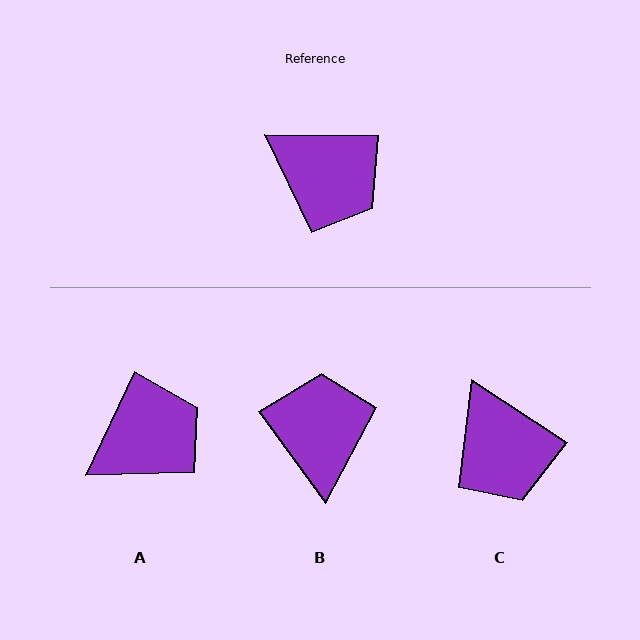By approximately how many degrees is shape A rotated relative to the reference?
Approximately 66 degrees counter-clockwise.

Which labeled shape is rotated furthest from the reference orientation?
B, about 126 degrees away.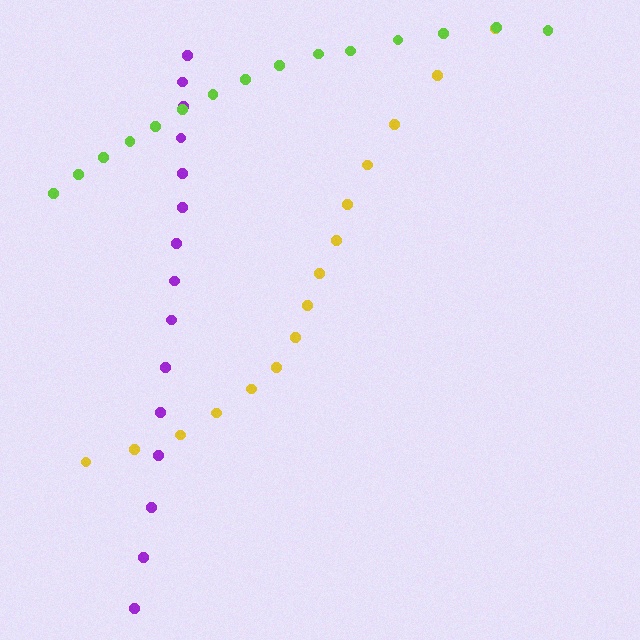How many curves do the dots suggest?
There are 3 distinct paths.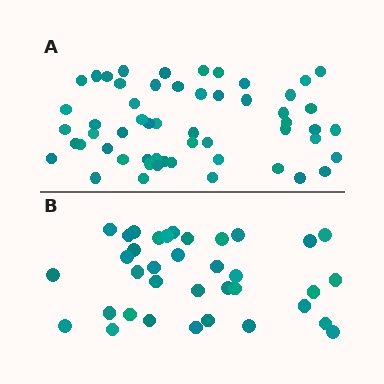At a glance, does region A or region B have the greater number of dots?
Region A (the top region) has more dots.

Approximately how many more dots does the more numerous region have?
Region A has approximately 20 more dots than region B.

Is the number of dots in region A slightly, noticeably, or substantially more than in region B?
Region A has substantially more. The ratio is roughly 1.5 to 1.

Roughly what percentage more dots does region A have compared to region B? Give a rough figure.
About 55% more.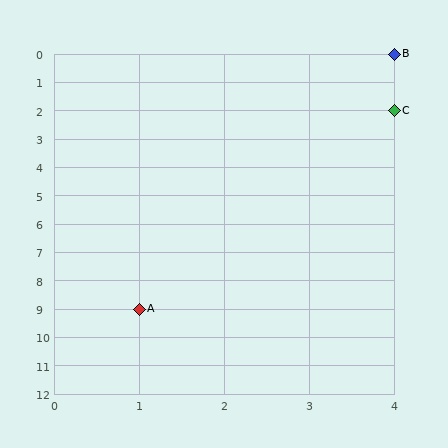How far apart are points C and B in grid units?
Points C and B are 2 rows apart.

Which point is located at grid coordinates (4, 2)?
Point C is at (4, 2).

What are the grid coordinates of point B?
Point B is at grid coordinates (4, 0).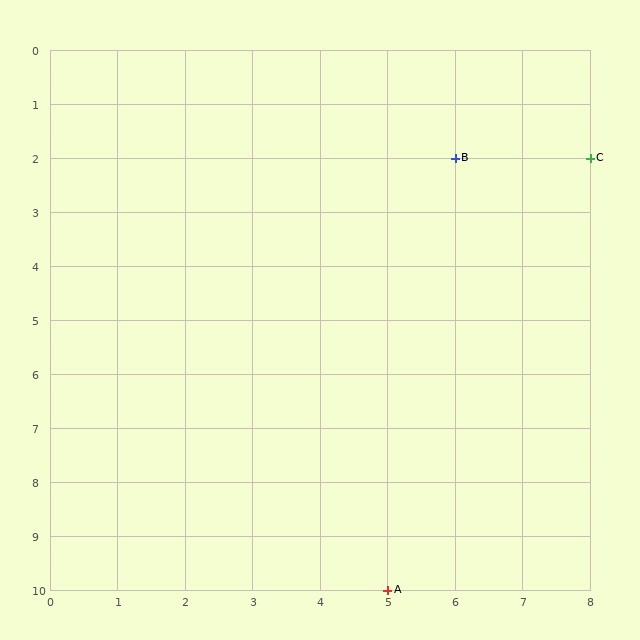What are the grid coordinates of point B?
Point B is at grid coordinates (6, 2).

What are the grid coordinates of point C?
Point C is at grid coordinates (8, 2).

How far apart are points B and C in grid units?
Points B and C are 2 columns apart.